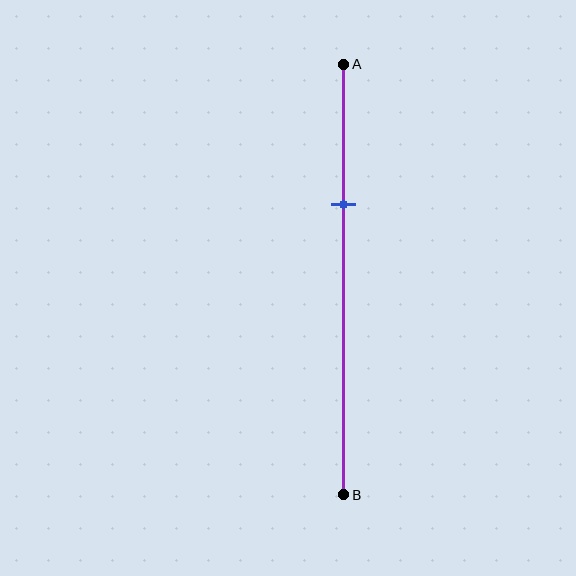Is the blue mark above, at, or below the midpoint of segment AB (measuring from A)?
The blue mark is above the midpoint of segment AB.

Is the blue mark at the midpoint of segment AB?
No, the mark is at about 35% from A, not at the 50% midpoint.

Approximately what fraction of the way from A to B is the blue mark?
The blue mark is approximately 35% of the way from A to B.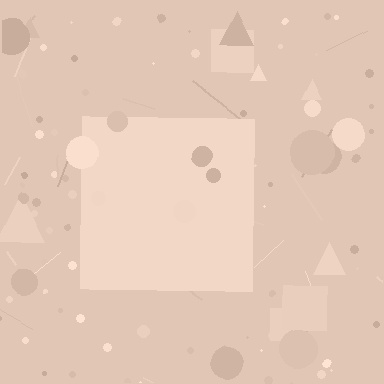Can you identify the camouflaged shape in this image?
The camouflaged shape is a square.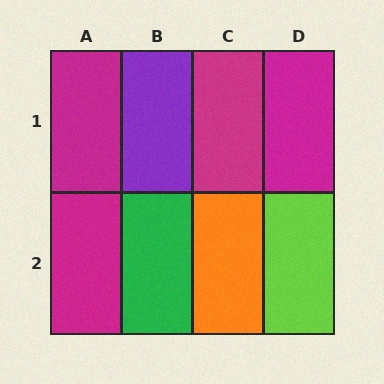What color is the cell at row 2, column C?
Orange.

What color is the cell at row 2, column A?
Magenta.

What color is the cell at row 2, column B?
Green.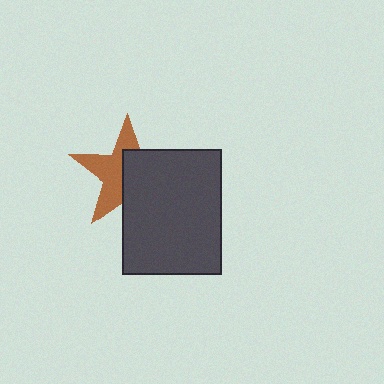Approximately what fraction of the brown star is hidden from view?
Roughly 51% of the brown star is hidden behind the dark gray rectangle.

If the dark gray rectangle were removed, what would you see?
You would see the complete brown star.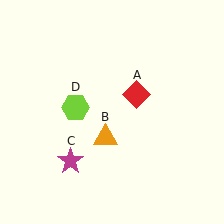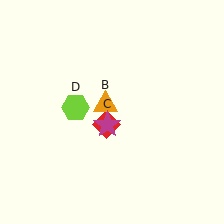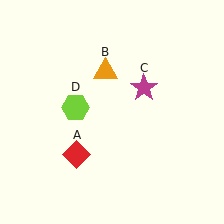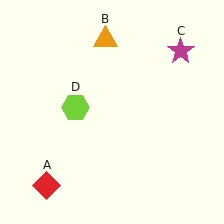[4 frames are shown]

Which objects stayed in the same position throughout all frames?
Lime hexagon (object D) remained stationary.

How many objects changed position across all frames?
3 objects changed position: red diamond (object A), orange triangle (object B), magenta star (object C).